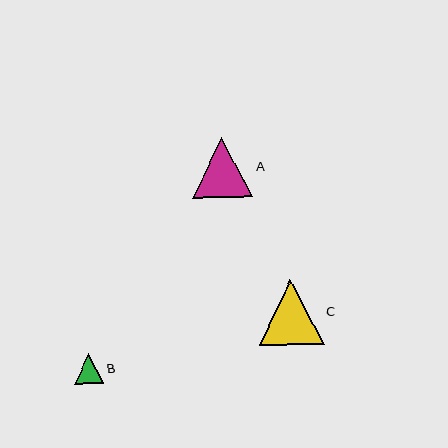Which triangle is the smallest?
Triangle B is the smallest with a size of approximately 30 pixels.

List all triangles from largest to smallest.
From largest to smallest: C, A, B.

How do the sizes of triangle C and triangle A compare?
Triangle C and triangle A are approximately the same size.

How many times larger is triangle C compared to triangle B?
Triangle C is approximately 2.2 times the size of triangle B.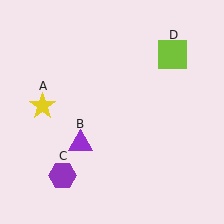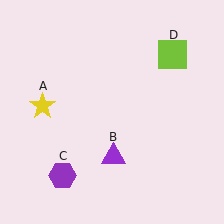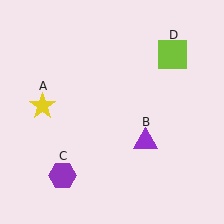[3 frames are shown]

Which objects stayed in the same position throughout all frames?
Yellow star (object A) and purple hexagon (object C) and lime square (object D) remained stationary.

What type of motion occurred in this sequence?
The purple triangle (object B) rotated counterclockwise around the center of the scene.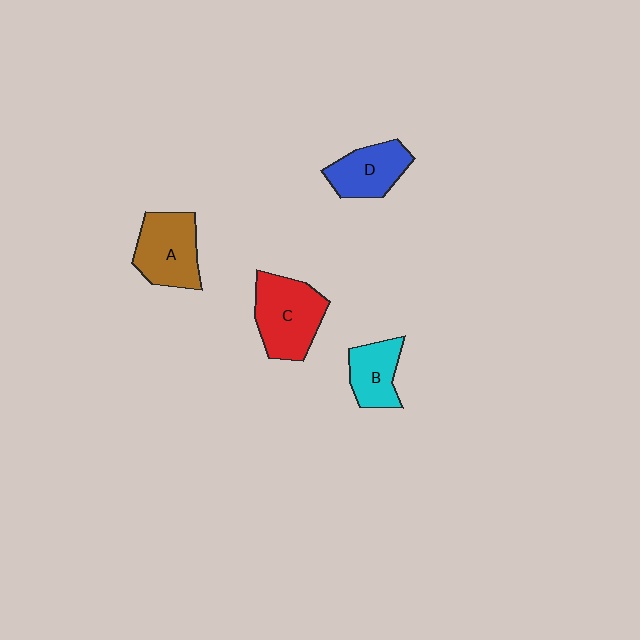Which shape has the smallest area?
Shape B (cyan).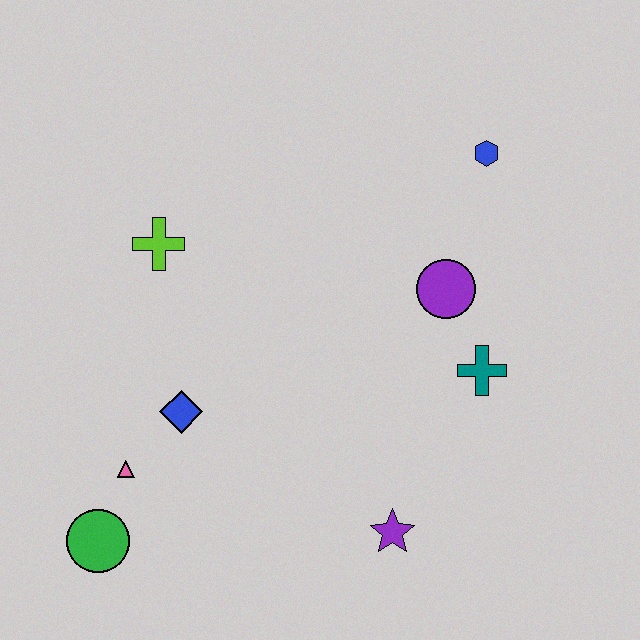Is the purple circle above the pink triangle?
Yes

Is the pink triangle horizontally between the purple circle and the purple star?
No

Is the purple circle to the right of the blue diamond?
Yes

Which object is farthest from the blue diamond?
The blue hexagon is farthest from the blue diamond.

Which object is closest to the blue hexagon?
The purple circle is closest to the blue hexagon.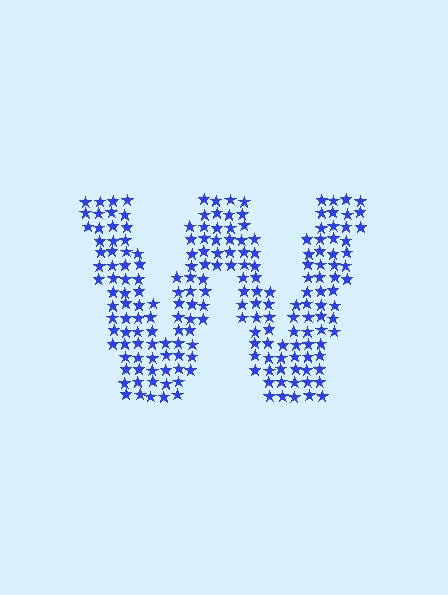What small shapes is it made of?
It is made of small stars.